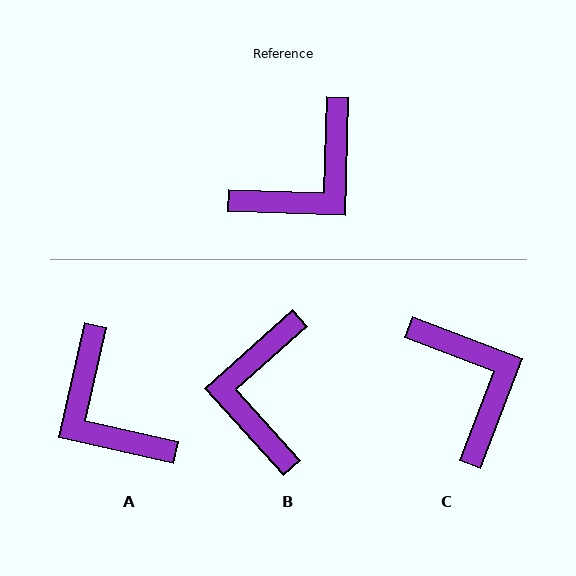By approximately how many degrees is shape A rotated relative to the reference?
Approximately 101 degrees clockwise.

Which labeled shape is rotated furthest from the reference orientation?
B, about 136 degrees away.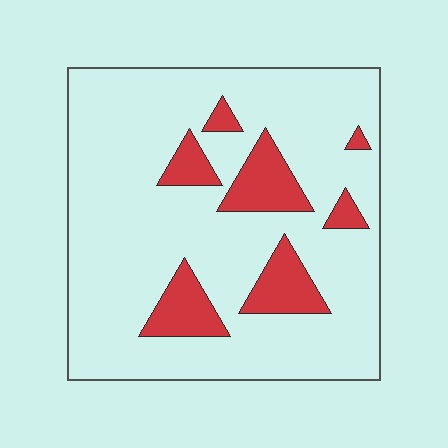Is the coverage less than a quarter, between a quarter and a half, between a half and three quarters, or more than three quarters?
Less than a quarter.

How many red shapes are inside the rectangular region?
7.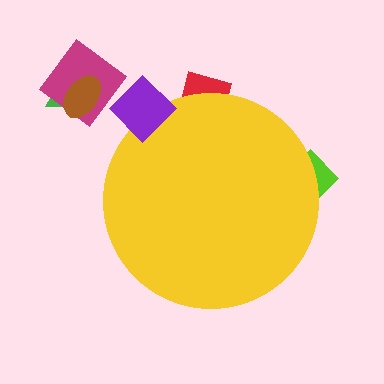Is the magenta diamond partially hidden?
No, the magenta diamond is fully visible.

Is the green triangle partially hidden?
No, the green triangle is fully visible.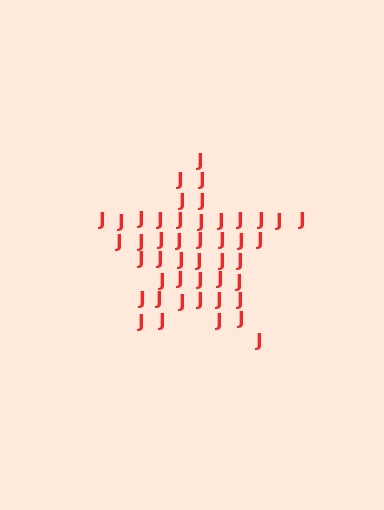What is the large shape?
The large shape is a star.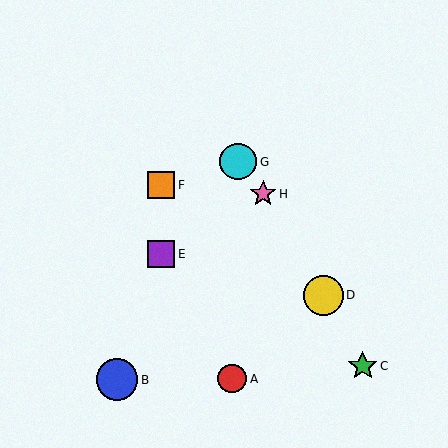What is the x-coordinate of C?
Object C is at x≈363.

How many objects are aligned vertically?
2 objects (E, F) are aligned vertically.